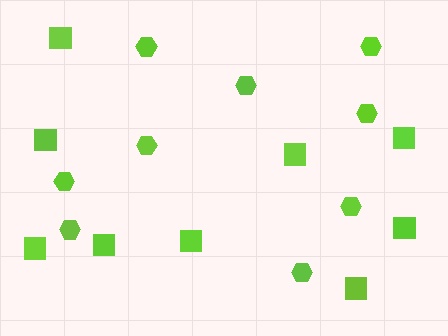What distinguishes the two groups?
There are 2 groups: one group of squares (9) and one group of hexagons (9).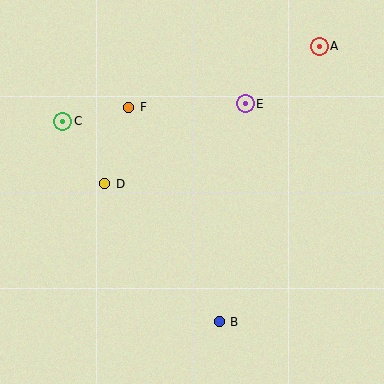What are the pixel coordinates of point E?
Point E is at (245, 104).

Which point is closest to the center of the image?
Point D at (105, 184) is closest to the center.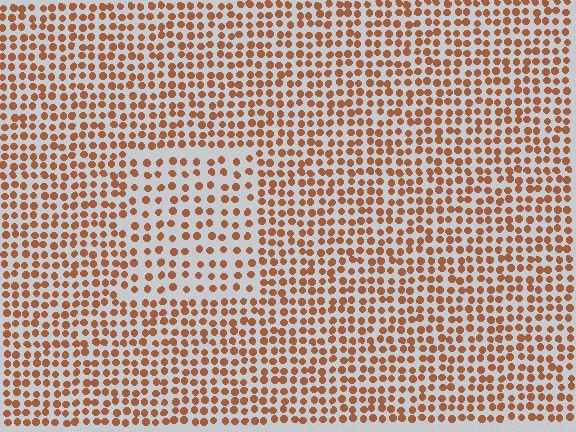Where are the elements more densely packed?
The elements are more densely packed outside the rectangle boundary.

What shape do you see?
I see a rectangle.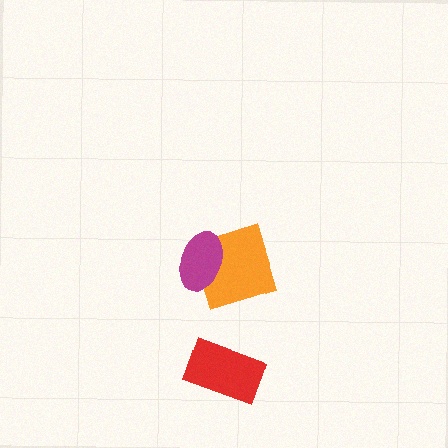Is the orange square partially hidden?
Yes, it is partially covered by another shape.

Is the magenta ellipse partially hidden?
No, no other shape covers it.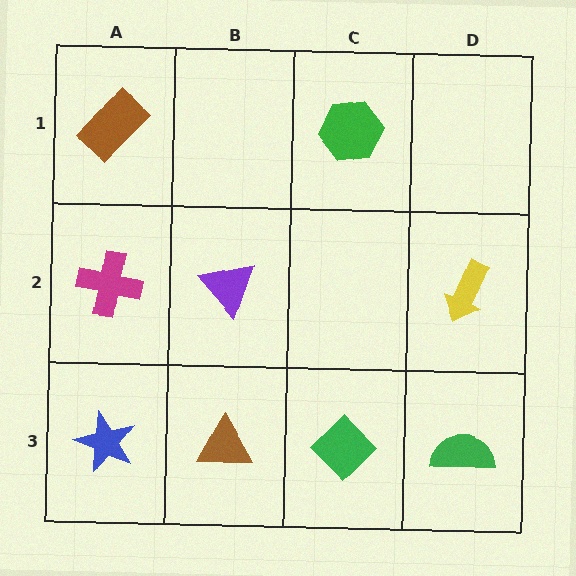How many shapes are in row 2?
3 shapes.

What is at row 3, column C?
A green diamond.